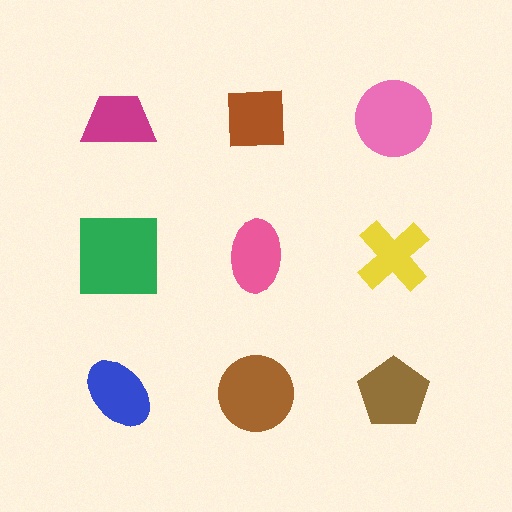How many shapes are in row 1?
3 shapes.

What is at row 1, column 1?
A magenta trapezoid.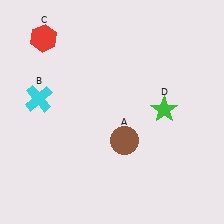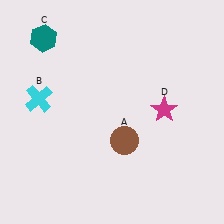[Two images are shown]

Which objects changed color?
C changed from red to teal. D changed from green to magenta.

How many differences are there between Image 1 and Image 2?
There are 2 differences between the two images.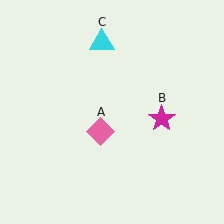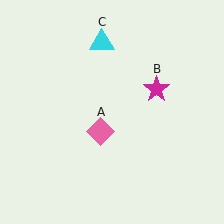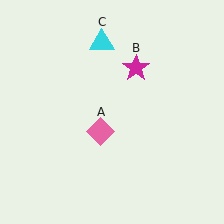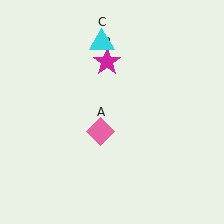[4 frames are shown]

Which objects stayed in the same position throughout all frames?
Pink diamond (object A) and cyan triangle (object C) remained stationary.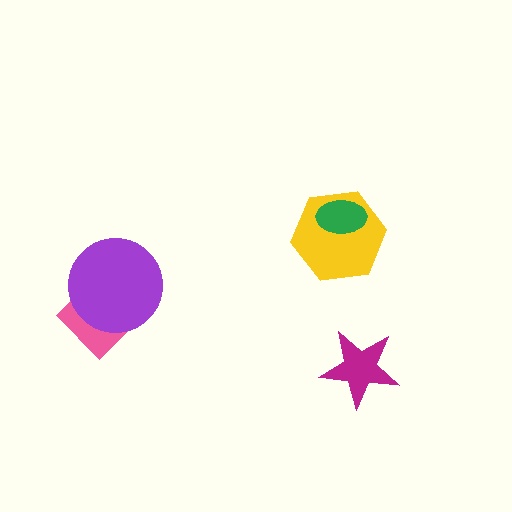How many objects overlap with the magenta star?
0 objects overlap with the magenta star.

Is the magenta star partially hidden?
No, no other shape covers it.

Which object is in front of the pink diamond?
The purple circle is in front of the pink diamond.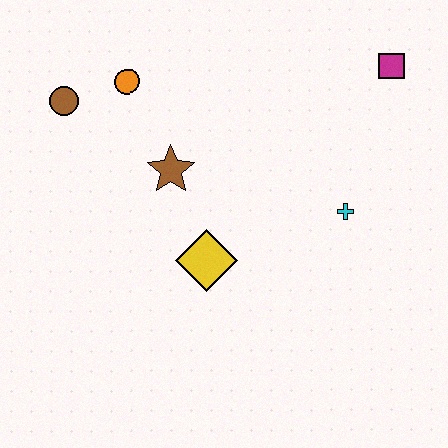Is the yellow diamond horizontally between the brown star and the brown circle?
No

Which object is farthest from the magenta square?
The brown circle is farthest from the magenta square.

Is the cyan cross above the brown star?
No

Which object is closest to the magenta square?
The cyan cross is closest to the magenta square.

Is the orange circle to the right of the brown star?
No